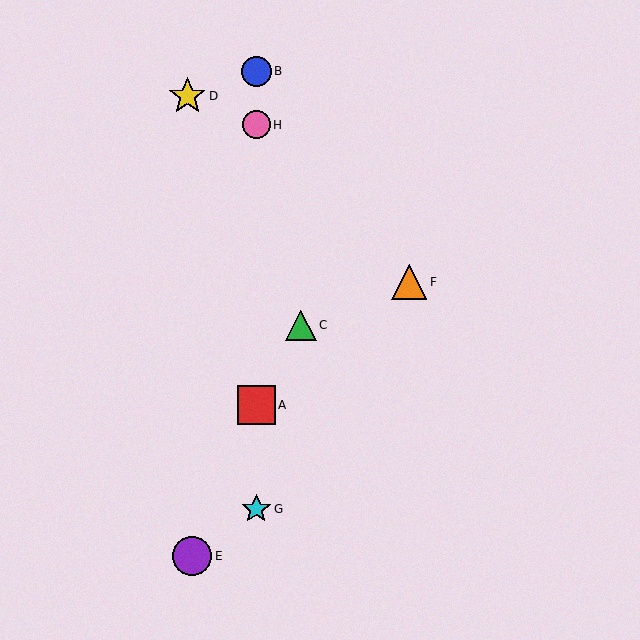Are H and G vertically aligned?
Yes, both are at x≈256.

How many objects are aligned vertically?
4 objects (A, B, G, H) are aligned vertically.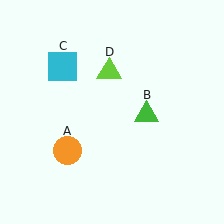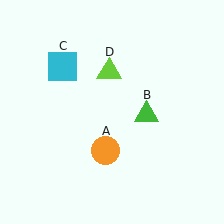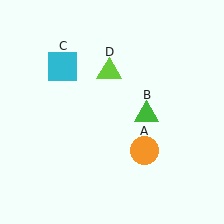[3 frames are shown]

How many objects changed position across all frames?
1 object changed position: orange circle (object A).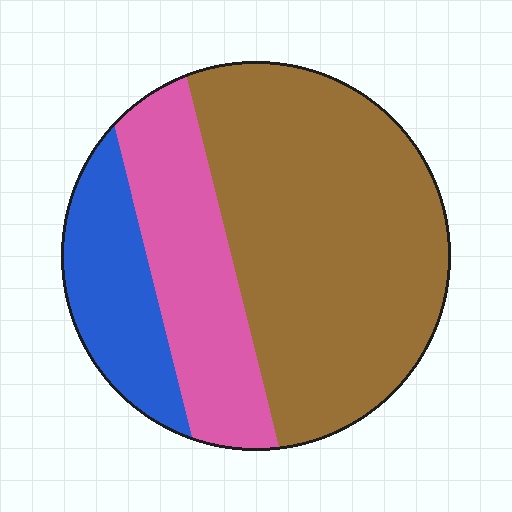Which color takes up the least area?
Blue, at roughly 15%.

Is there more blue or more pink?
Pink.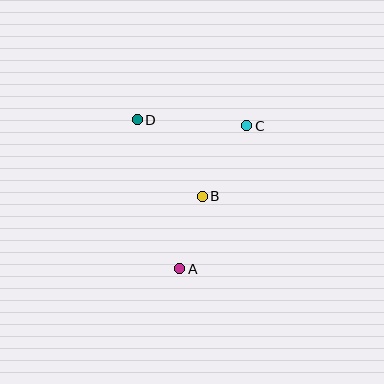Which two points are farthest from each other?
Points A and C are farthest from each other.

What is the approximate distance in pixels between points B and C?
The distance between B and C is approximately 83 pixels.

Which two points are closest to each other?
Points A and B are closest to each other.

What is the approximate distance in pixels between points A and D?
The distance between A and D is approximately 155 pixels.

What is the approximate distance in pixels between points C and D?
The distance between C and D is approximately 110 pixels.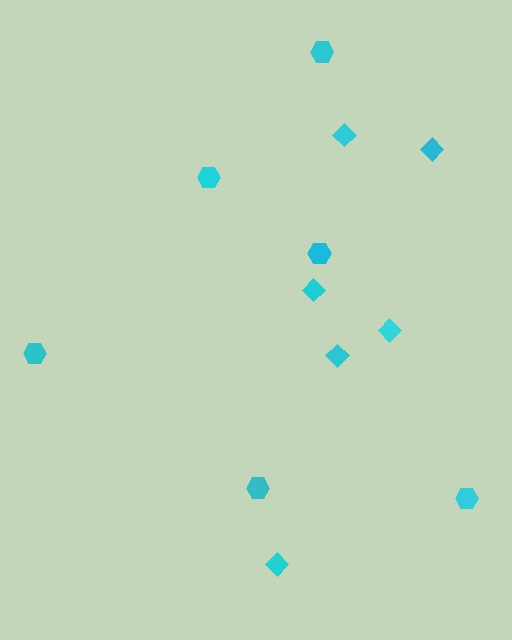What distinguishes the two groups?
There are 2 groups: one group of diamonds (6) and one group of hexagons (6).